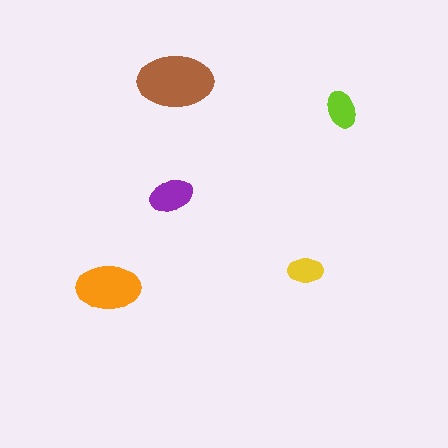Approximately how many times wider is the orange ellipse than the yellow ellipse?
About 2 times wider.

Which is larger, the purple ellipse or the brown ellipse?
The brown one.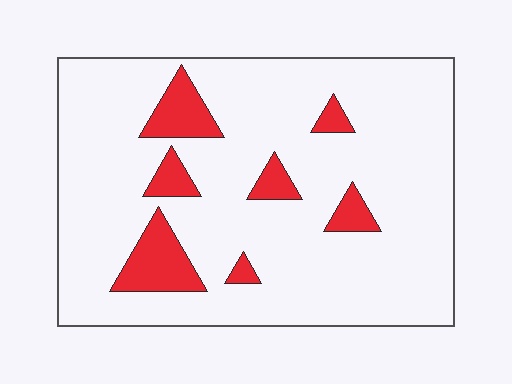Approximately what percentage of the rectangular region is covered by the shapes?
Approximately 15%.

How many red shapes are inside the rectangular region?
7.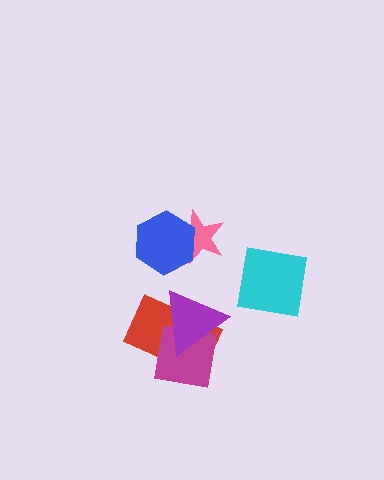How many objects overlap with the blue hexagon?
1 object overlaps with the blue hexagon.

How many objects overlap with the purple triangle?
2 objects overlap with the purple triangle.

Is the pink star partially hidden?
Yes, it is partially covered by another shape.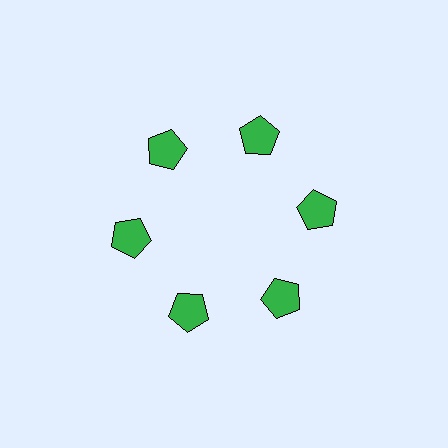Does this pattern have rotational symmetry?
Yes, this pattern has 6-fold rotational symmetry. It looks the same after rotating 60 degrees around the center.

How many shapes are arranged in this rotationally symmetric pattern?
There are 6 shapes, arranged in 6 groups of 1.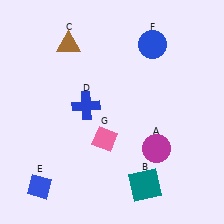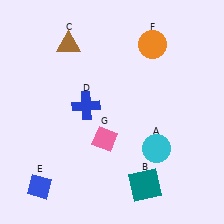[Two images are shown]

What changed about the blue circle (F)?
In Image 1, F is blue. In Image 2, it changed to orange.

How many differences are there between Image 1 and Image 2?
There are 2 differences between the two images.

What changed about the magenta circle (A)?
In Image 1, A is magenta. In Image 2, it changed to cyan.